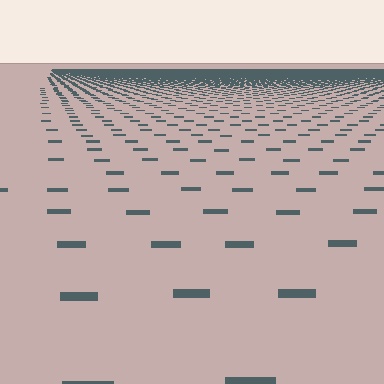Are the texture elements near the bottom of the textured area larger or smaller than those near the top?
Larger. Near the bottom, elements are closer to the viewer and appear at a bigger on-screen size.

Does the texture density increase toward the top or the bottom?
Density increases toward the top.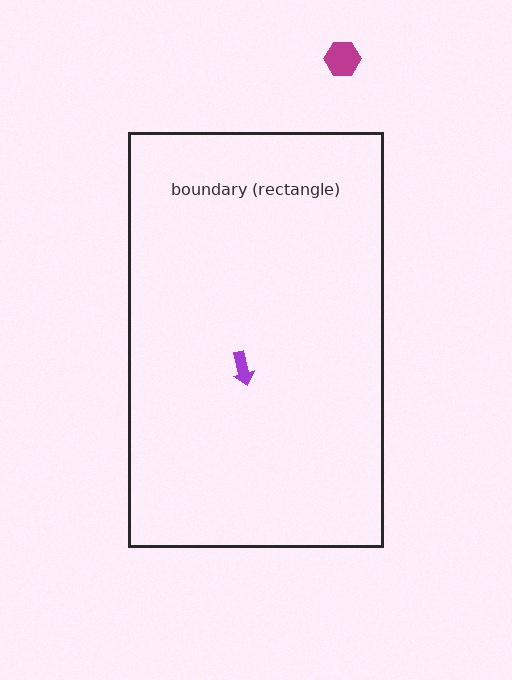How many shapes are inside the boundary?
1 inside, 1 outside.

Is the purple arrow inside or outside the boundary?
Inside.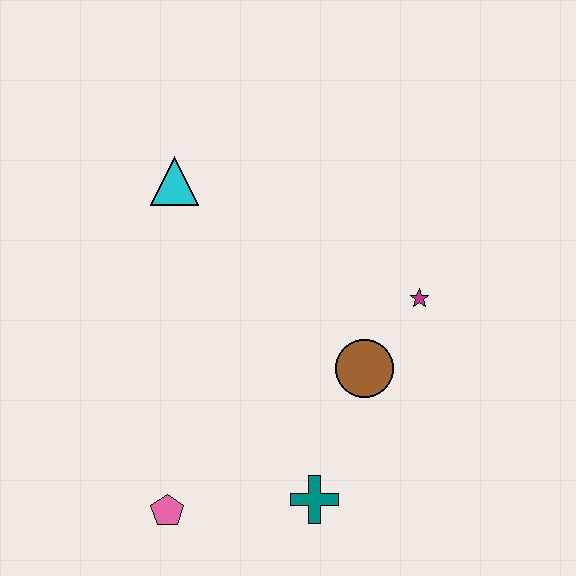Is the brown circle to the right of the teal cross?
Yes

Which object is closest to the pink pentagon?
The teal cross is closest to the pink pentagon.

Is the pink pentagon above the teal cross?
No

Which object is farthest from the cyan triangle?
The teal cross is farthest from the cyan triangle.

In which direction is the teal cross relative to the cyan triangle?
The teal cross is below the cyan triangle.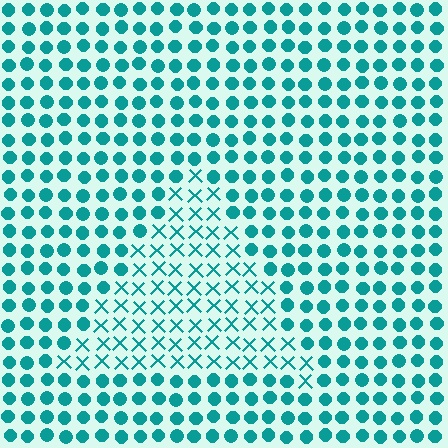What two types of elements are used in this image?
The image uses X marks inside the triangle region and circles outside it.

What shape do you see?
I see a triangle.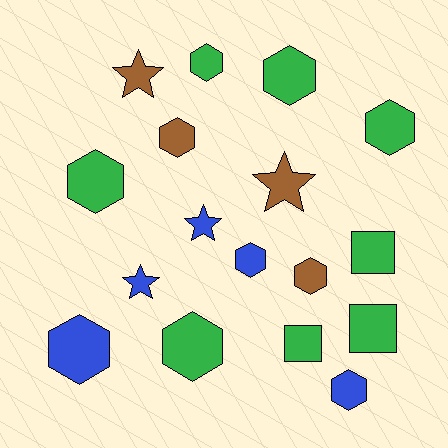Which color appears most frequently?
Green, with 8 objects.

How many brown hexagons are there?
There are 2 brown hexagons.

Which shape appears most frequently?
Hexagon, with 10 objects.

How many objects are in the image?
There are 17 objects.